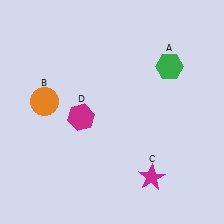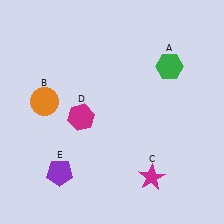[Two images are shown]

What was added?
A purple pentagon (E) was added in Image 2.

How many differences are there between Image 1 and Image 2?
There is 1 difference between the two images.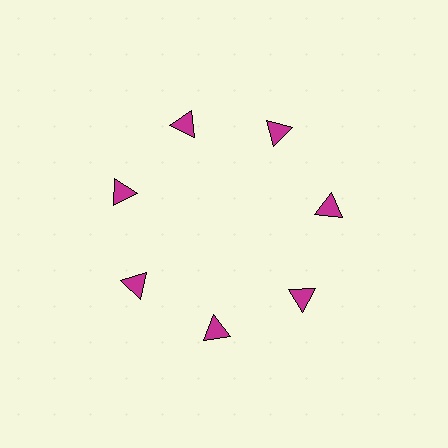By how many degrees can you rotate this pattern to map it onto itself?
The pattern maps onto itself every 51 degrees of rotation.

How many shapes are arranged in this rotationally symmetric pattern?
There are 7 shapes, arranged in 7 groups of 1.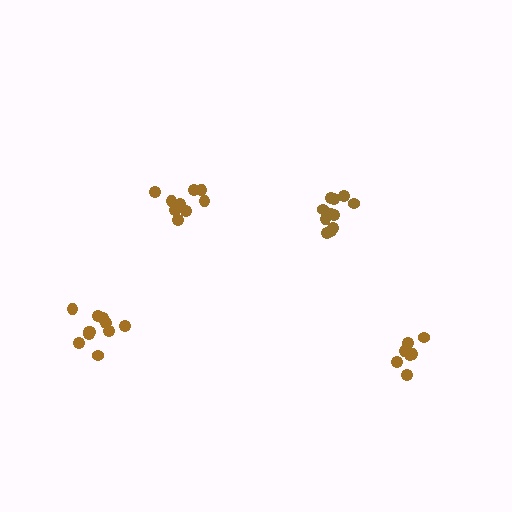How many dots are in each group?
Group 1: 11 dots, Group 2: 7 dots, Group 3: 9 dots, Group 4: 11 dots (38 total).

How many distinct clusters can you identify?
There are 4 distinct clusters.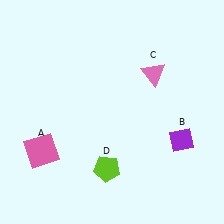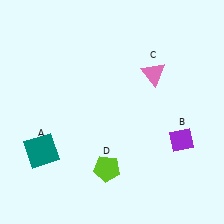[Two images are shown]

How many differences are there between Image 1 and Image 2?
There is 1 difference between the two images.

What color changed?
The square (A) changed from pink in Image 1 to teal in Image 2.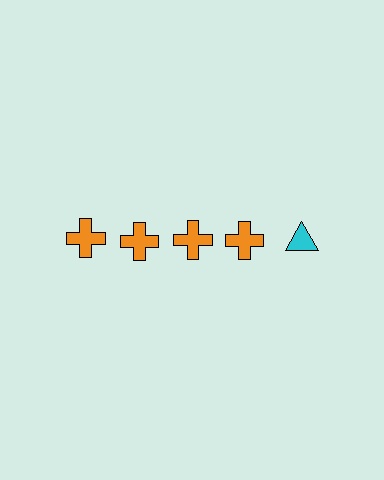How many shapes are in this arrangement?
There are 5 shapes arranged in a grid pattern.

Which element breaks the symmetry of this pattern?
The cyan triangle in the top row, rightmost column breaks the symmetry. All other shapes are orange crosses.